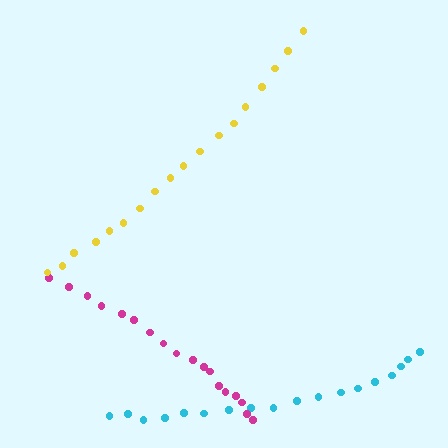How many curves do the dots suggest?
There are 3 distinct paths.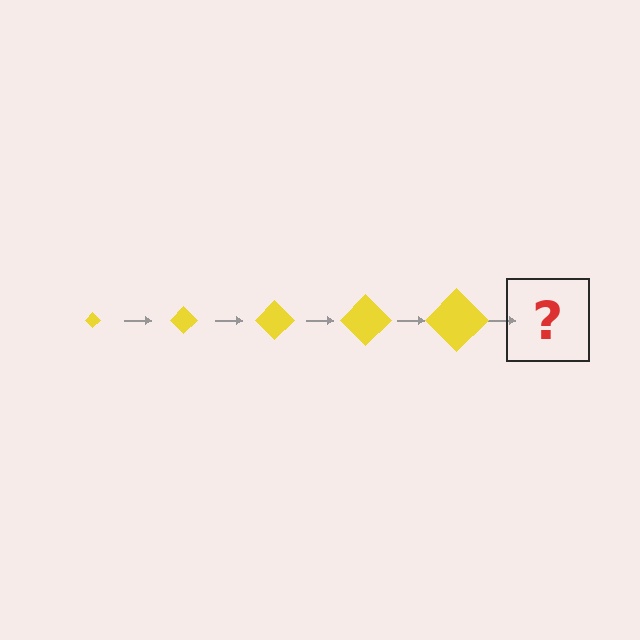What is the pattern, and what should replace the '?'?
The pattern is that the diamond gets progressively larger each step. The '?' should be a yellow diamond, larger than the previous one.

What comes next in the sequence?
The next element should be a yellow diamond, larger than the previous one.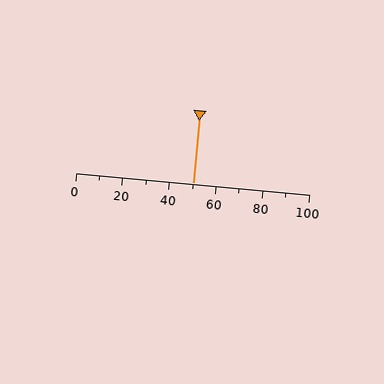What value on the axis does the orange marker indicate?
The marker indicates approximately 50.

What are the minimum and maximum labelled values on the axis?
The axis runs from 0 to 100.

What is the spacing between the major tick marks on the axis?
The major ticks are spaced 20 apart.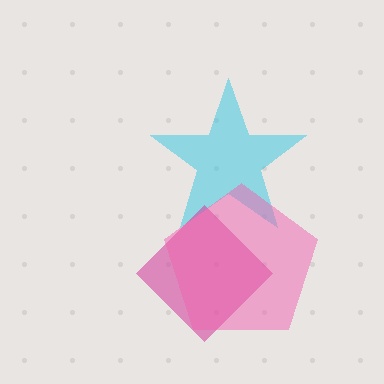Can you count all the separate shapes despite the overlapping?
Yes, there are 3 separate shapes.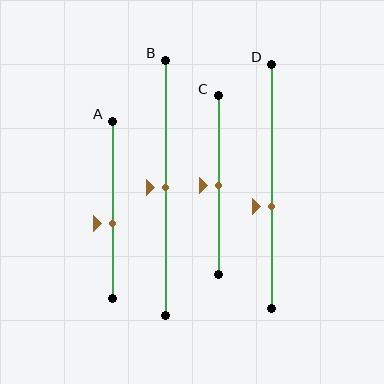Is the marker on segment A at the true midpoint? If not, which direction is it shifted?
No, the marker on segment A is shifted downward by about 8% of the segment length.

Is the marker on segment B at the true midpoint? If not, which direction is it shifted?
Yes, the marker on segment B is at the true midpoint.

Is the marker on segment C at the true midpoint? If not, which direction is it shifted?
Yes, the marker on segment C is at the true midpoint.